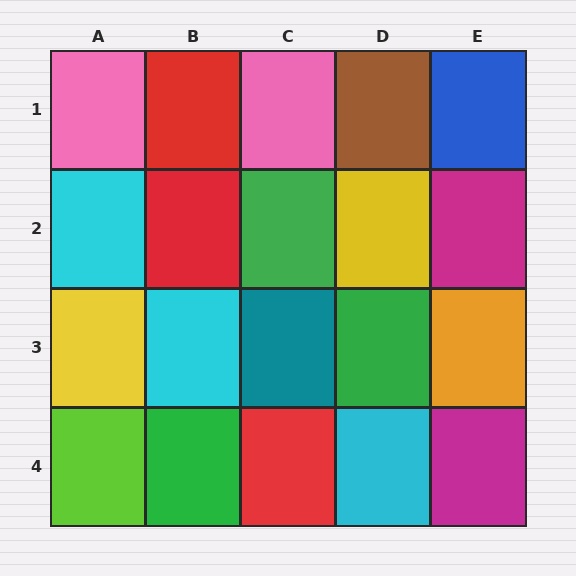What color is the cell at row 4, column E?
Magenta.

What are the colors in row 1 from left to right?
Pink, red, pink, brown, blue.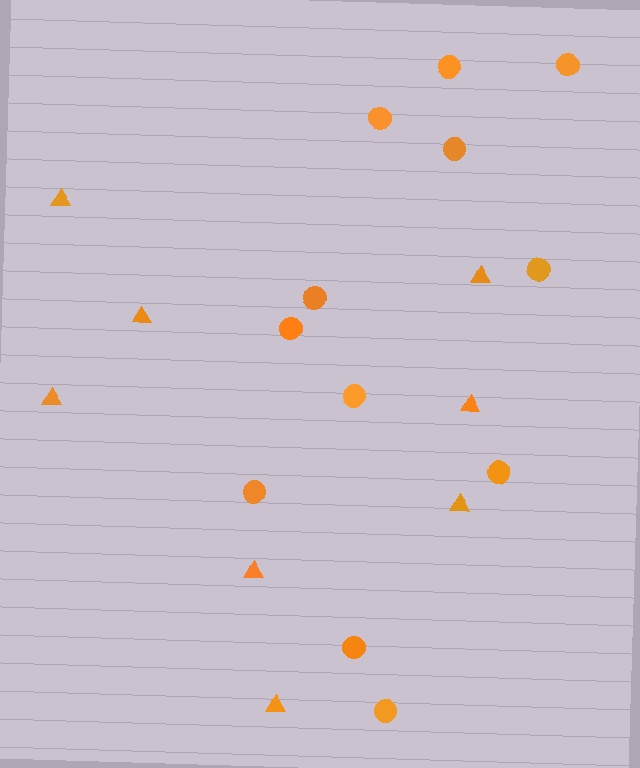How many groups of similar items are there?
There are 2 groups: one group of triangles (8) and one group of circles (12).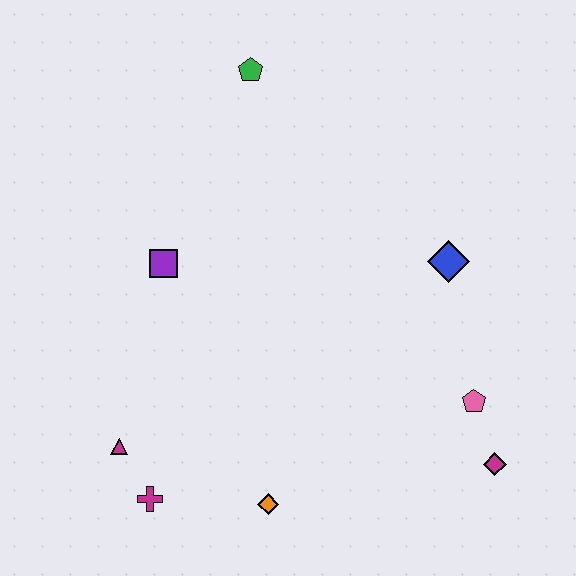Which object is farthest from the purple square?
The magenta diamond is farthest from the purple square.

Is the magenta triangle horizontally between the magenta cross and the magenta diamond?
No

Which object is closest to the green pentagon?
The purple square is closest to the green pentagon.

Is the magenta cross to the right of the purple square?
No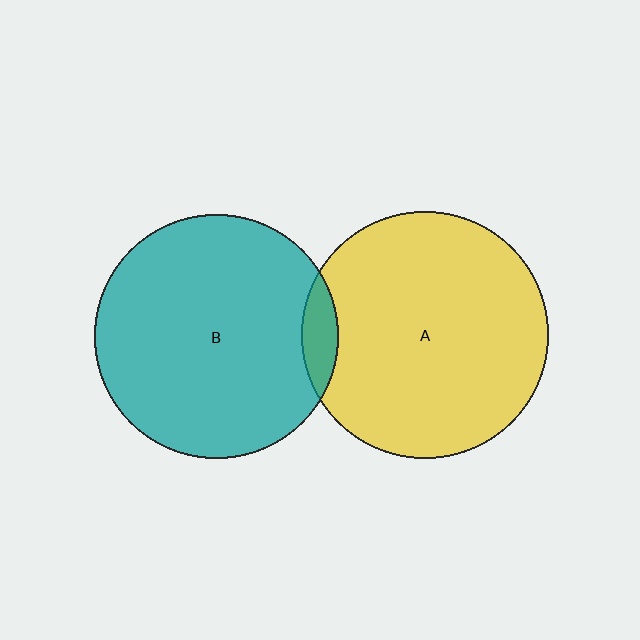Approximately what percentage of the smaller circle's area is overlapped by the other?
Approximately 5%.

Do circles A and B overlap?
Yes.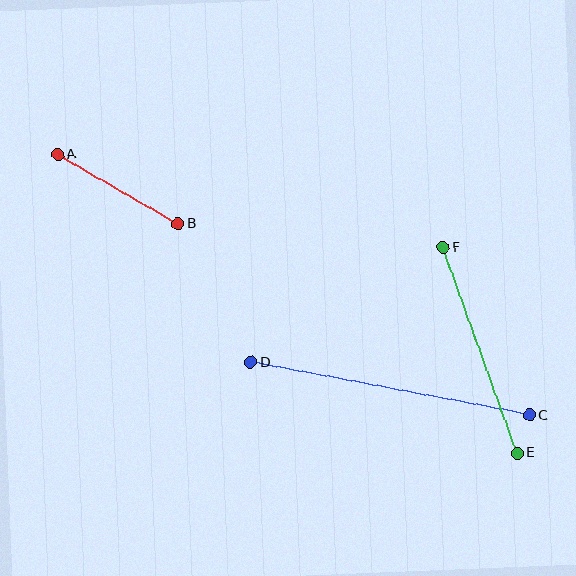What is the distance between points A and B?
The distance is approximately 139 pixels.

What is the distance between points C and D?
The distance is approximately 284 pixels.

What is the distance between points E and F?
The distance is approximately 218 pixels.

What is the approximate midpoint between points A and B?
The midpoint is at approximately (118, 189) pixels.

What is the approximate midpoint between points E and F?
The midpoint is at approximately (480, 350) pixels.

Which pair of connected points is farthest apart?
Points C and D are farthest apart.